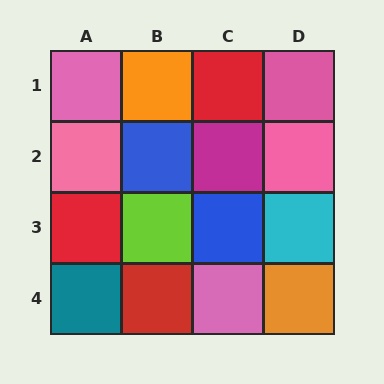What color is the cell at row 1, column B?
Orange.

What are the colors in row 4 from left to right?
Teal, red, pink, orange.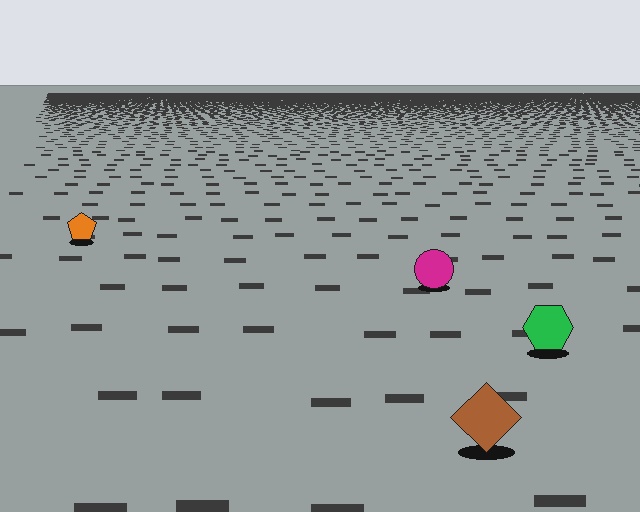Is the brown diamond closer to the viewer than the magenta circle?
Yes. The brown diamond is closer — you can tell from the texture gradient: the ground texture is coarser near it.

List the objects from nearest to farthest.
From nearest to farthest: the brown diamond, the green hexagon, the magenta circle, the orange pentagon.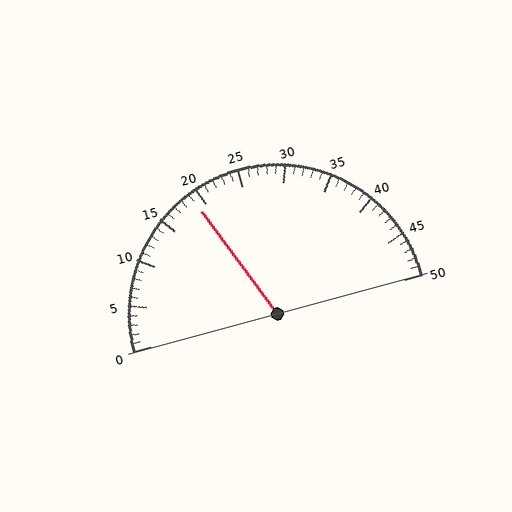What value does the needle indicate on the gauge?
The needle indicates approximately 19.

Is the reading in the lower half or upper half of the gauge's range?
The reading is in the lower half of the range (0 to 50).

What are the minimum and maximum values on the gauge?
The gauge ranges from 0 to 50.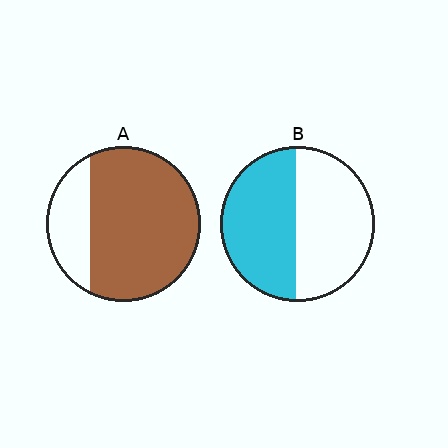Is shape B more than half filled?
Roughly half.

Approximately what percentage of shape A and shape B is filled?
A is approximately 75% and B is approximately 50%.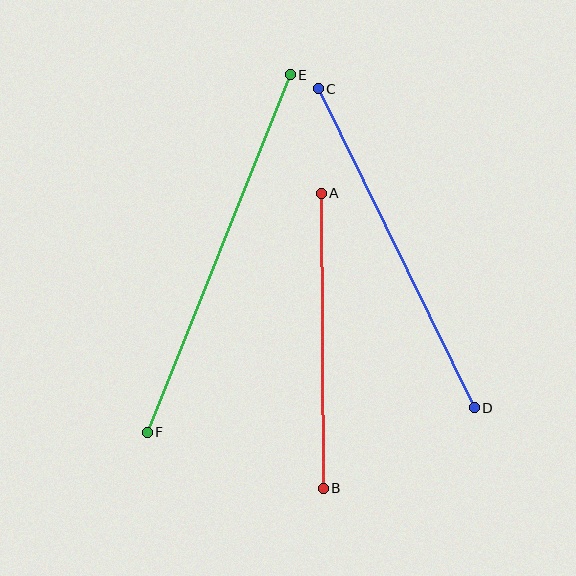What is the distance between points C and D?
The distance is approximately 355 pixels.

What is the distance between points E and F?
The distance is approximately 385 pixels.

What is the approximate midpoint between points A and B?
The midpoint is at approximately (322, 341) pixels.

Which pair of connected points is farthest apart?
Points E and F are farthest apart.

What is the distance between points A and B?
The distance is approximately 295 pixels.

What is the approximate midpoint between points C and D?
The midpoint is at approximately (396, 248) pixels.